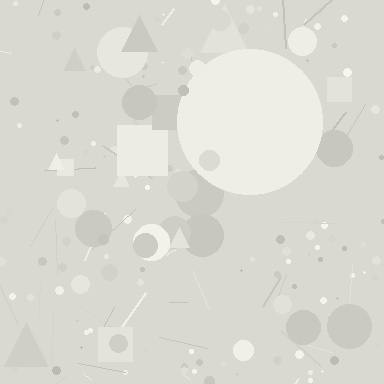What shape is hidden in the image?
A circle is hidden in the image.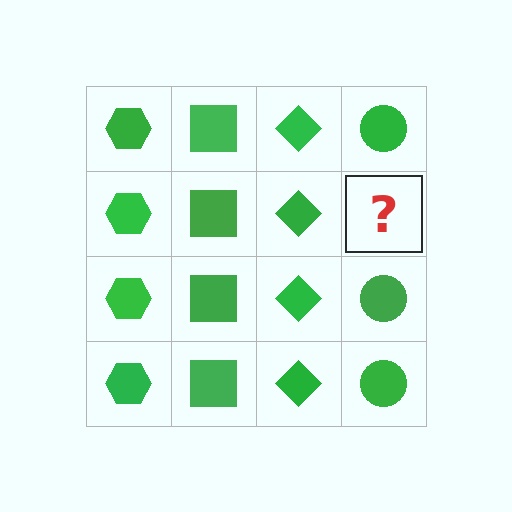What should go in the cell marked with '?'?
The missing cell should contain a green circle.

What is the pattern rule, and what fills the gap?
The rule is that each column has a consistent shape. The gap should be filled with a green circle.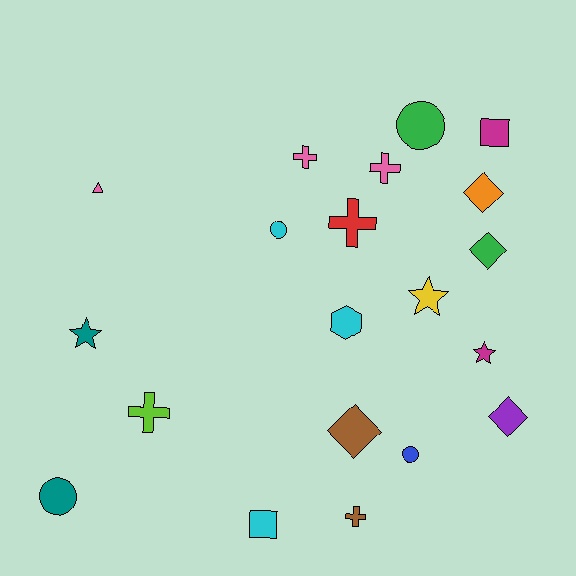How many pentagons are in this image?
There are no pentagons.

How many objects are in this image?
There are 20 objects.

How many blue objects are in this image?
There is 1 blue object.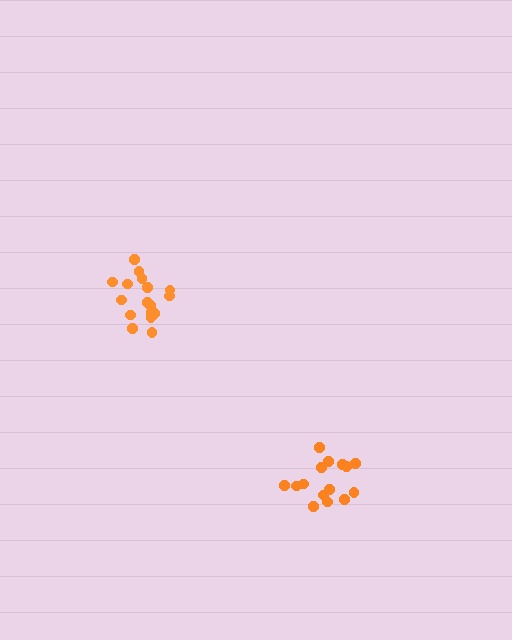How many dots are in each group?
Group 1: 15 dots, Group 2: 17 dots (32 total).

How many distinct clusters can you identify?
There are 2 distinct clusters.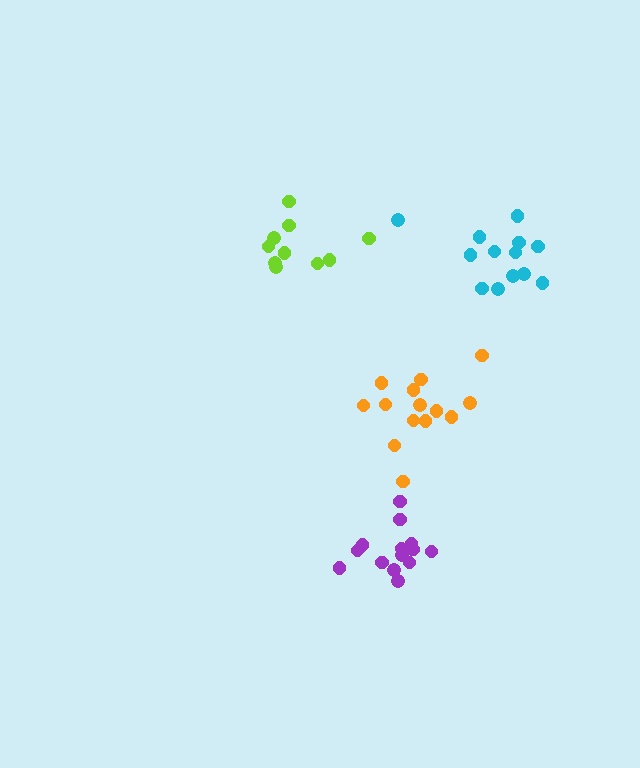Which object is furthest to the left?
The lime cluster is leftmost.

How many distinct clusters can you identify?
There are 4 distinct clusters.